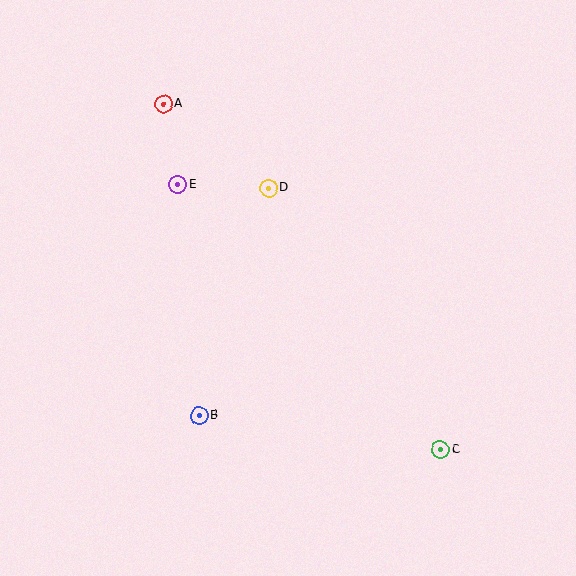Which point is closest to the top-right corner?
Point D is closest to the top-right corner.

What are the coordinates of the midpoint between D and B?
The midpoint between D and B is at (234, 302).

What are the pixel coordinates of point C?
Point C is at (440, 450).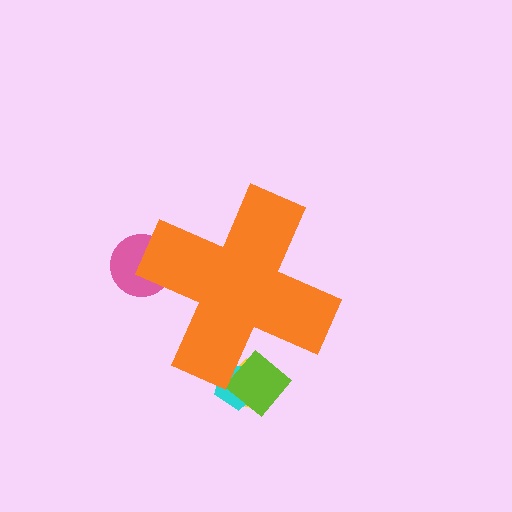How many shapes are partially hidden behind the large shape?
4 shapes are partially hidden.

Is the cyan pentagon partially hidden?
Yes, the cyan pentagon is partially hidden behind the orange cross.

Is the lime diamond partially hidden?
Yes, the lime diamond is partially hidden behind the orange cross.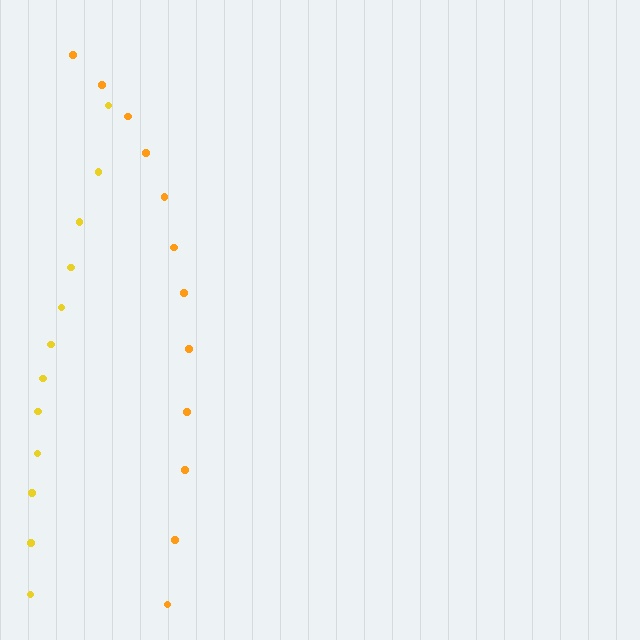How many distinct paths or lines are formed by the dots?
There are 2 distinct paths.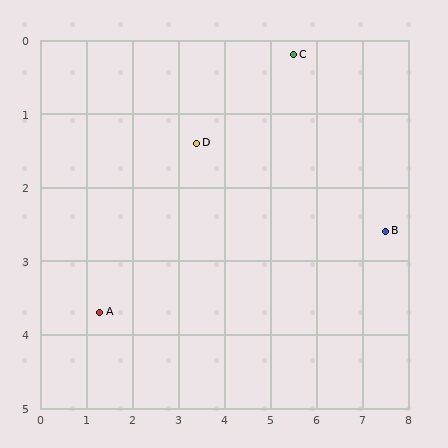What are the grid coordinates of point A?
Point A is at approximately (1.3, 3.7).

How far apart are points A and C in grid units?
Points A and C are about 5.5 grid units apart.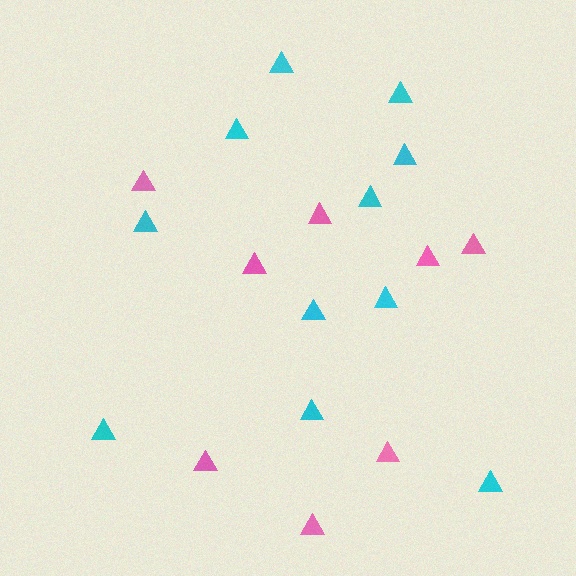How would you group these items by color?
There are 2 groups: one group of pink triangles (8) and one group of cyan triangles (11).